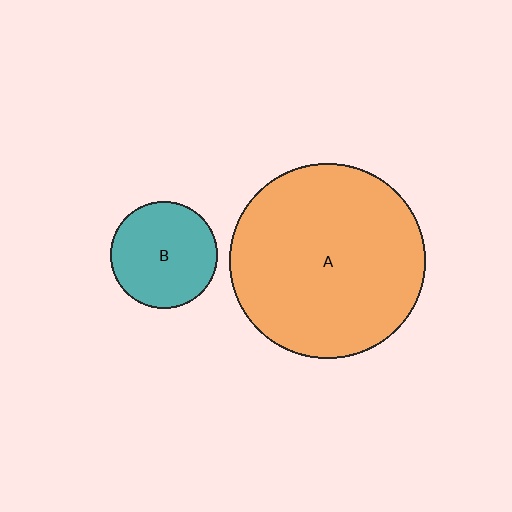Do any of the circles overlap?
No, none of the circles overlap.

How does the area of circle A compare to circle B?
Approximately 3.4 times.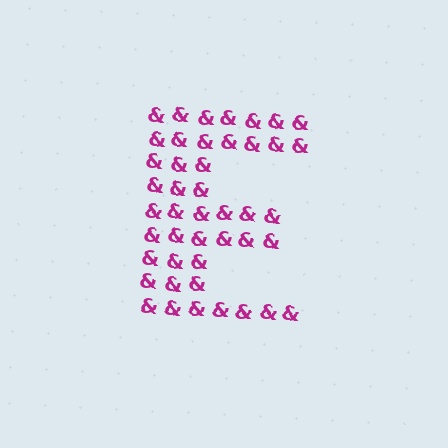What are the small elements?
The small elements are ampersands.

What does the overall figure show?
The overall figure shows the letter E.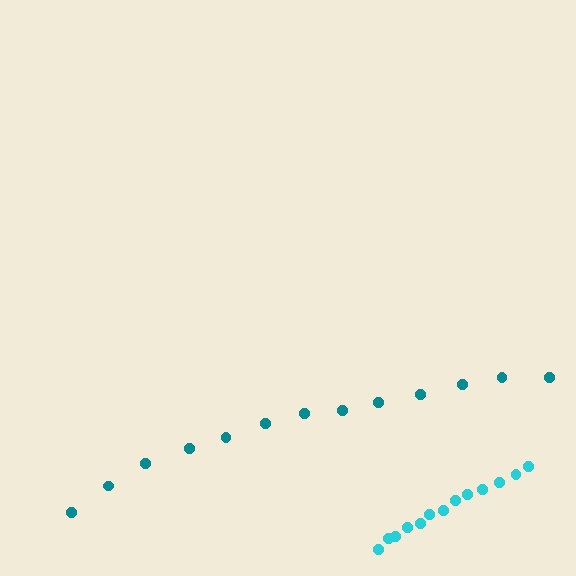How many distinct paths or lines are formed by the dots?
There are 2 distinct paths.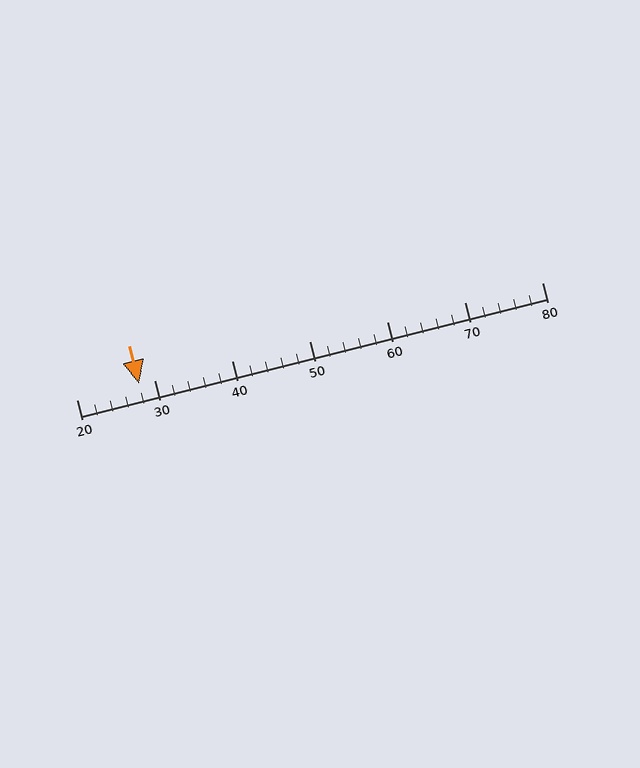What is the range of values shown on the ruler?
The ruler shows values from 20 to 80.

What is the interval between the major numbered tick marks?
The major tick marks are spaced 10 units apart.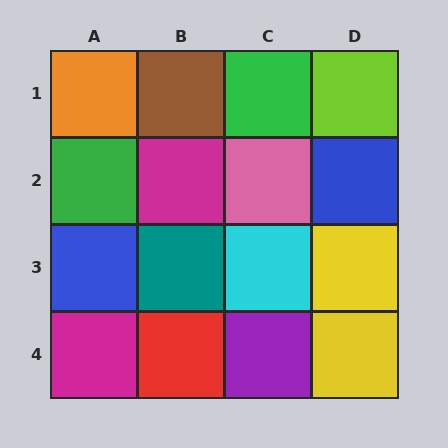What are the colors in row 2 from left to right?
Green, magenta, pink, blue.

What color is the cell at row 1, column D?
Lime.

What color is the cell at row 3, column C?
Cyan.